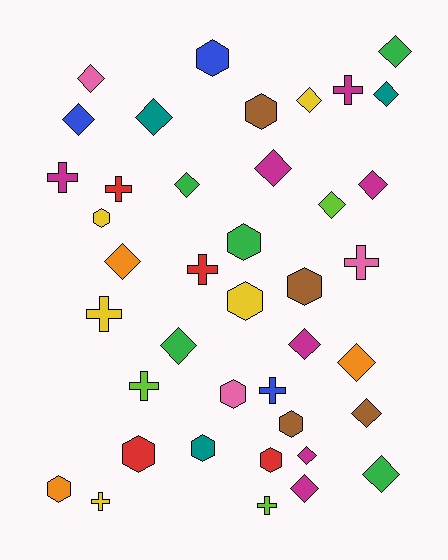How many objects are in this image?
There are 40 objects.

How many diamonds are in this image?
There are 18 diamonds.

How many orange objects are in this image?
There are 3 orange objects.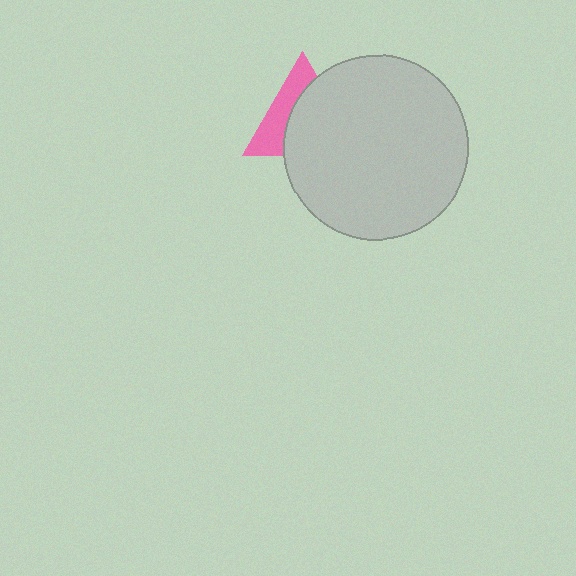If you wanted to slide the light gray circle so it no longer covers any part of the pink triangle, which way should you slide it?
Slide it right — that is the most direct way to separate the two shapes.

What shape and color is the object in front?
The object in front is a light gray circle.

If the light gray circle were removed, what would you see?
You would see the complete pink triangle.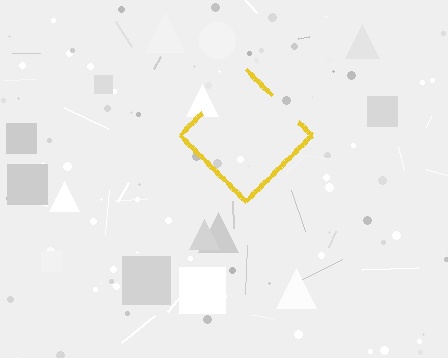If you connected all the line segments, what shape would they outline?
They would outline a diamond.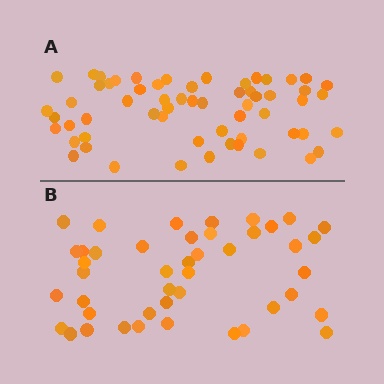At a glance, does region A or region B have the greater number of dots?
Region A (the top region) has more dots.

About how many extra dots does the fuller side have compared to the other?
Region A has approximately 15 more dots than region B.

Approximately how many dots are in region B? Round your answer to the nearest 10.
About 40 dots. (The exact count is 44, which rounds to 40.)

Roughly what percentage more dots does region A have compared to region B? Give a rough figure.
About 35% more.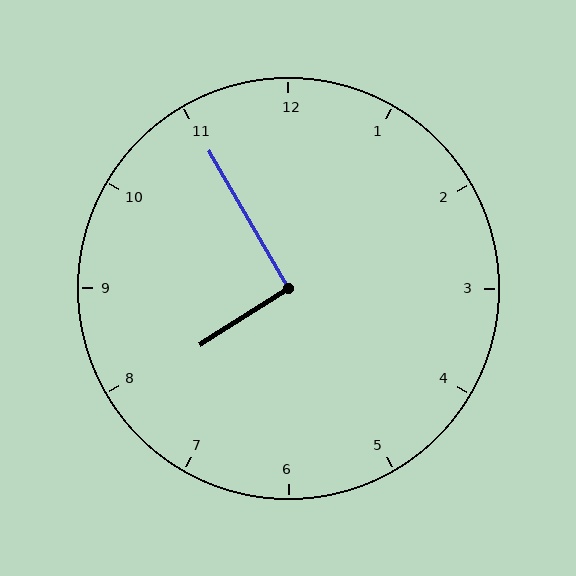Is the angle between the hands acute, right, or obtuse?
It is right.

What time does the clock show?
7:55.